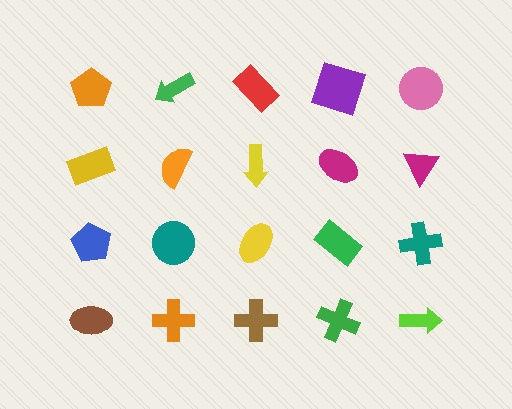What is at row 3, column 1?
A blue pentagon.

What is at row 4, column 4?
A green cross.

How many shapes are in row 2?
5 shapes.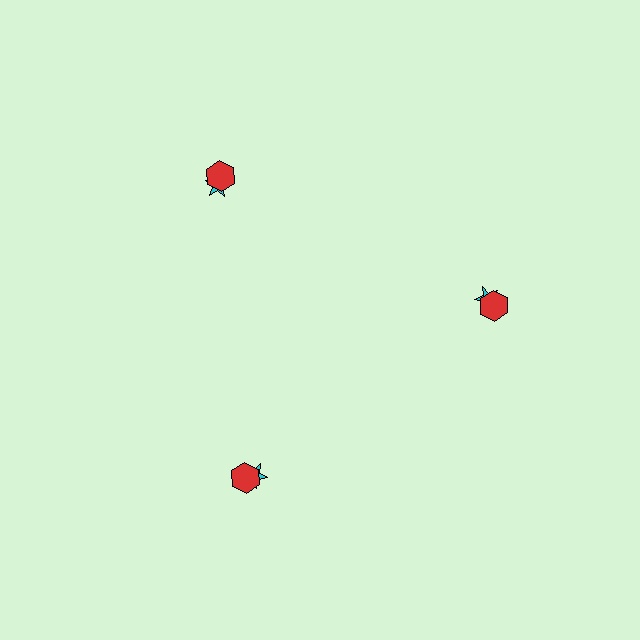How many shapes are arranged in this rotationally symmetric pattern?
There are 6 shapes, arranged in 3 groups of 2.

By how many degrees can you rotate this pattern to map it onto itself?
The pattern maps onto itself every 120 degrees of rotation.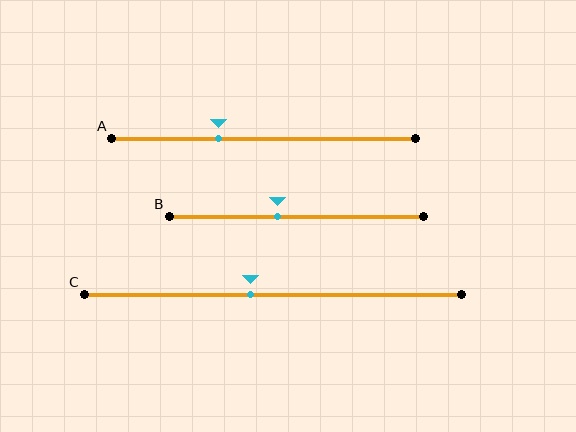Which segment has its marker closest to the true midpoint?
Segment C has its marker closest to the true midpoint.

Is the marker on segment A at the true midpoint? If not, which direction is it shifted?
No, the marker on segment A is shifted to the left by about 15% of the segment length.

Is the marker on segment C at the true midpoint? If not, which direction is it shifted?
No, the marker on segment C is shifted to the left by about 6% of the segment length.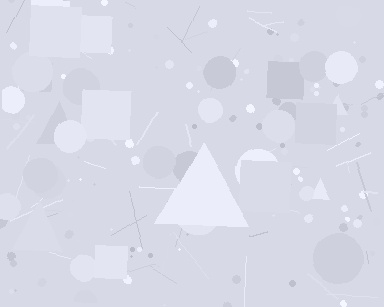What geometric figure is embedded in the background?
A triangle is embedded in the background.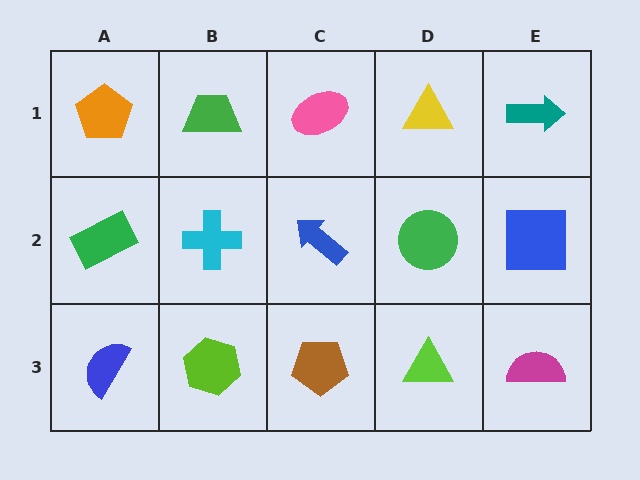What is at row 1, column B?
A green trapezoid.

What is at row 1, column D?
A yellow triangle.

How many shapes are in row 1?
5 shapes.